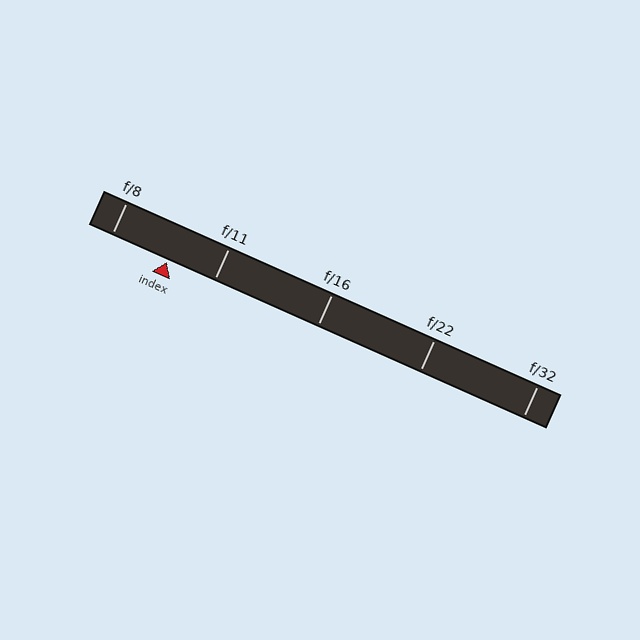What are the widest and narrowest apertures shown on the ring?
The widest aperture shown is f/8 and the narrowest is f/32.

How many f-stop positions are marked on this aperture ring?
There are 5 f-stop positions marked.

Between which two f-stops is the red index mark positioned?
The index mark is between f/8 and f/11.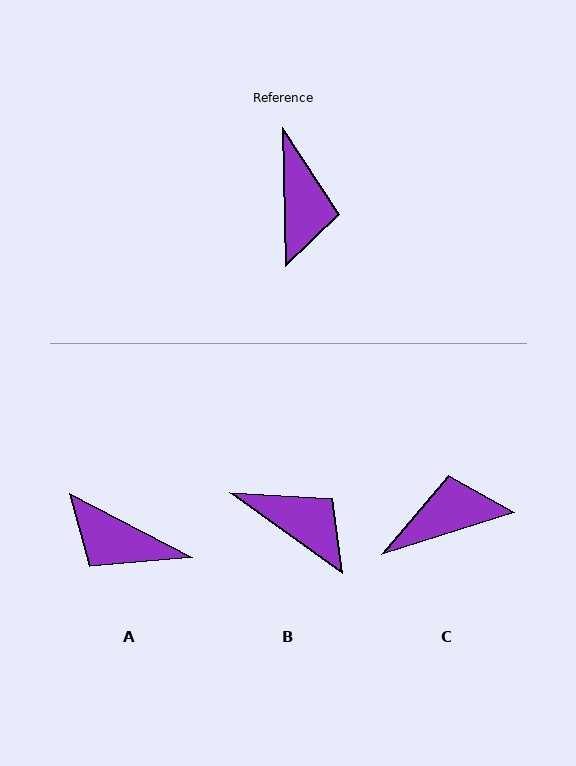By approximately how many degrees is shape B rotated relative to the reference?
Approximately 53 degrees counter-clockwise.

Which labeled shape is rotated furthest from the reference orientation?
A, about 118 degrees away.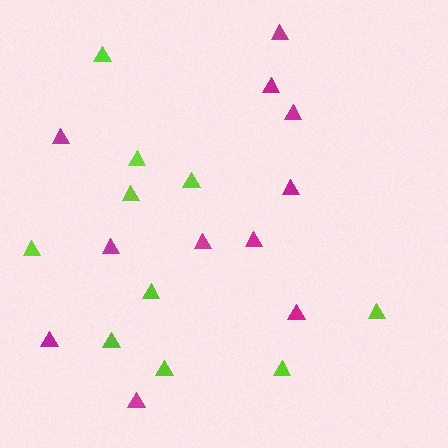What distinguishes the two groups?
There are 2 groups: one group of magenta triangles (11) and one group of lime triangles (10).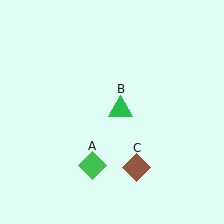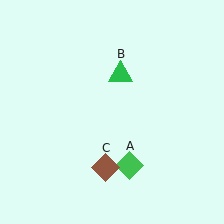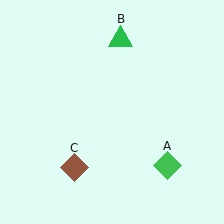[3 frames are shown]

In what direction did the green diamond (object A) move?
The green diamond (object A) moved right.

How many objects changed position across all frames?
3 objects changed position: green diamond (object A), green triangle (object B), brown diamond (object C).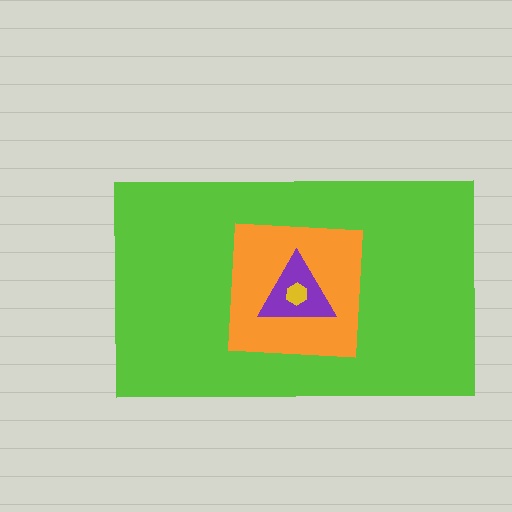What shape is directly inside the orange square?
The purple triangle.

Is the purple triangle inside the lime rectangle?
Yes.